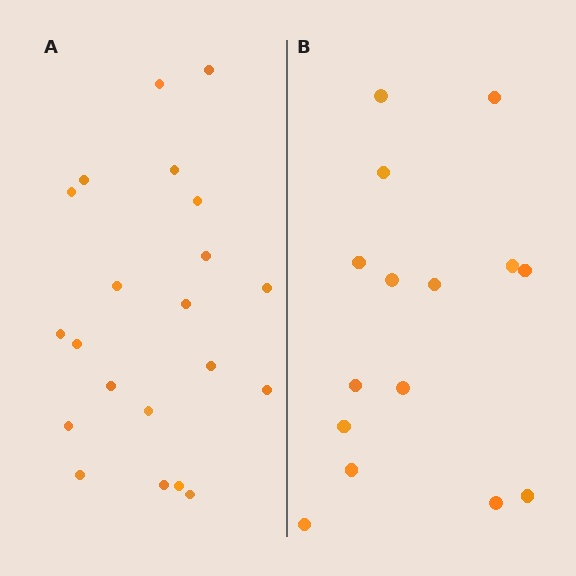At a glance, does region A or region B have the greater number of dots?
Region A (the left region) has more dots.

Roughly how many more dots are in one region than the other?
Region A has about 6 more dots than region B.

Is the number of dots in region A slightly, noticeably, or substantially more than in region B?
Region A has noticeably more, but not dramatically so. The ratio is roughly 1.4 to 1.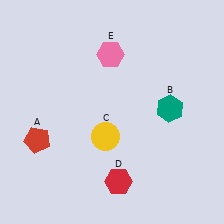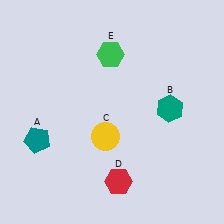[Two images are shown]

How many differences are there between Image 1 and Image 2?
There are 2 differences between the two images.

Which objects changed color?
A changed from red to teal. E changed from pink to green.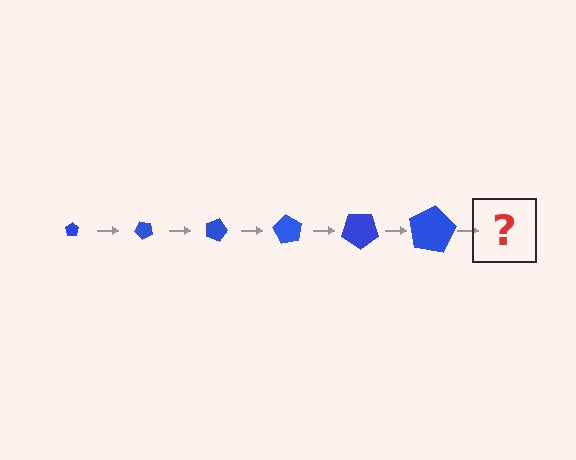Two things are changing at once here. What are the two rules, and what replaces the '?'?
The two rules are that the pentagon grows larger each step and it rotates 45 degrees each step. The '?' should be a pentagon, larger than the previous one and rotated 270 degrees from the start.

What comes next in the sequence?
The next element should be a pentagon, larger than the previous one and rotated 270 degrees from the start.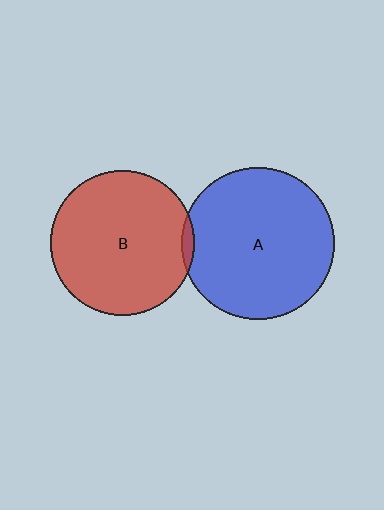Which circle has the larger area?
Circle A (blue).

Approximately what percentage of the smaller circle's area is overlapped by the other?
Approximately 5%.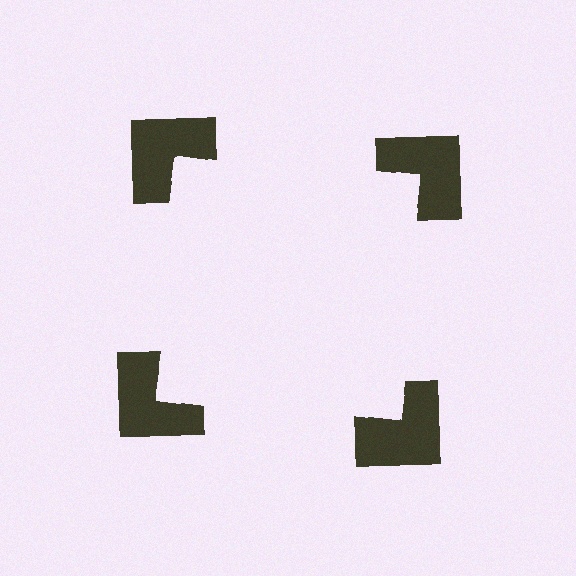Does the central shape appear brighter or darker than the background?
It typically appears slightly brighter than the background, even though no actual brightness change is drawn.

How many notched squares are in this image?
There are 4 — one at each vertex of the illusory square.